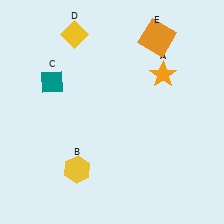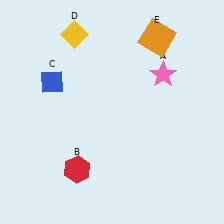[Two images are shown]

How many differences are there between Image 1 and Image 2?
There are 3 differences between the two images.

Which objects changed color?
A changed from orange to pink. B changed from yellow to red. C changed from teal to blue.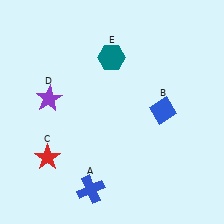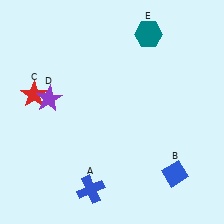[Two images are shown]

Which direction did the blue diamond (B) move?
The blue diamond (B) moved down.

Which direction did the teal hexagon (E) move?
The teal hexagon (E) moved right.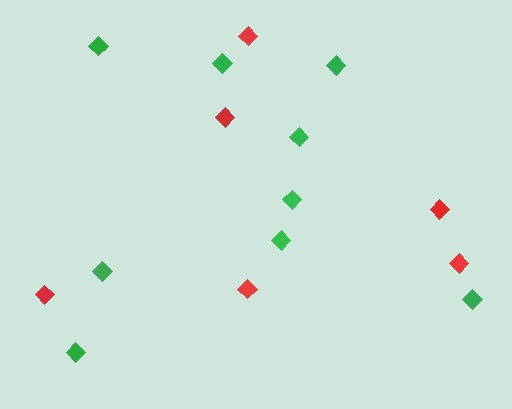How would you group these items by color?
There are 2 groups: one group of red diamonds (6) and one group of green diamonds (9).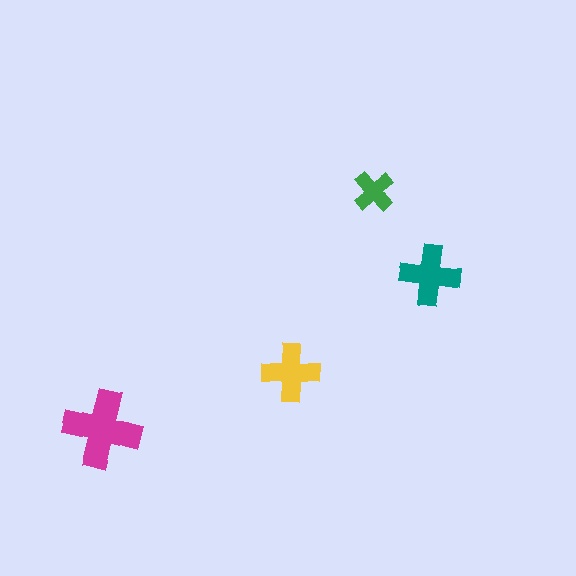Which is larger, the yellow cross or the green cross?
The yellow one.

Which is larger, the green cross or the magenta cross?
The magenta one.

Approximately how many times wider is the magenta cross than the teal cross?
About 1.5 times wider.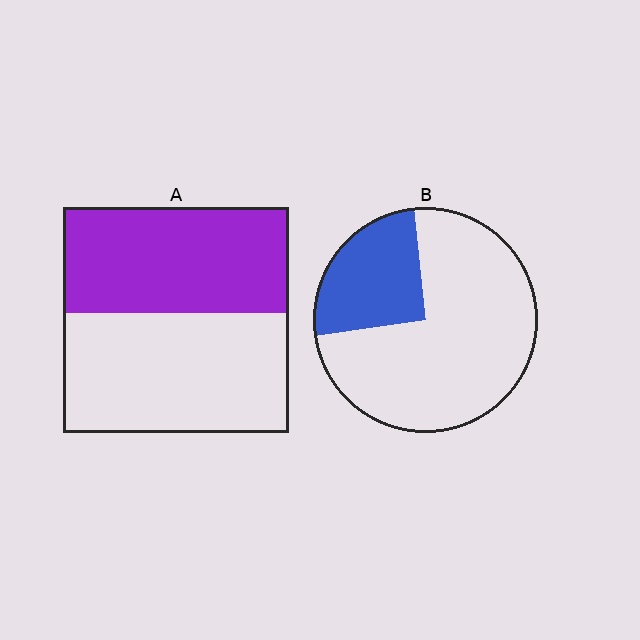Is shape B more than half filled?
No.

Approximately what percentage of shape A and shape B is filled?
A is approximately 45% and B is approximately 25%.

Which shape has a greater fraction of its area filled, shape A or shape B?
Shape A.